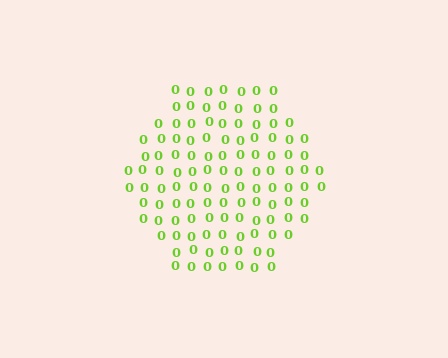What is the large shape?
The large shape is a hexagon.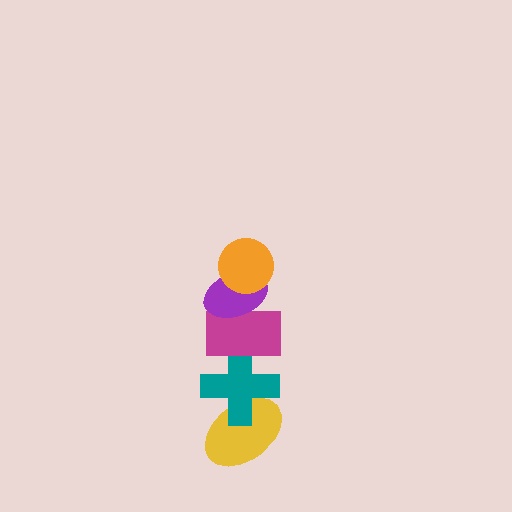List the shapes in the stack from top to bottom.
From top to bottom: the orange circle, the purple ellipse, the magenta rectangle, the teal cross, the yellow ellipse.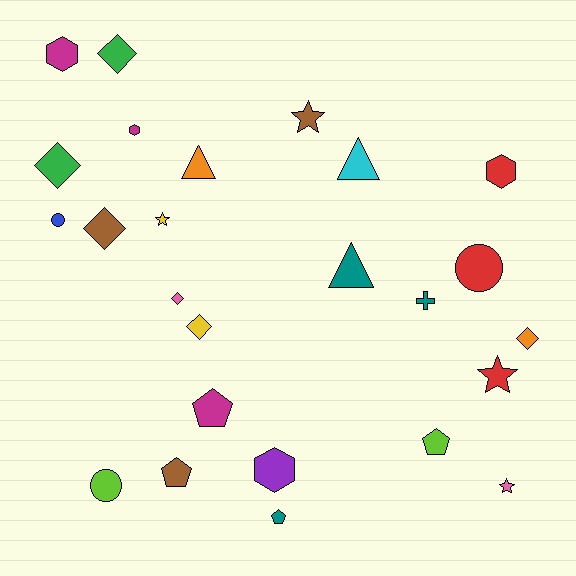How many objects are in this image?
There are 25 objects.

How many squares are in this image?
There are no squares.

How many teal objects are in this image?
There are 3 teal objects.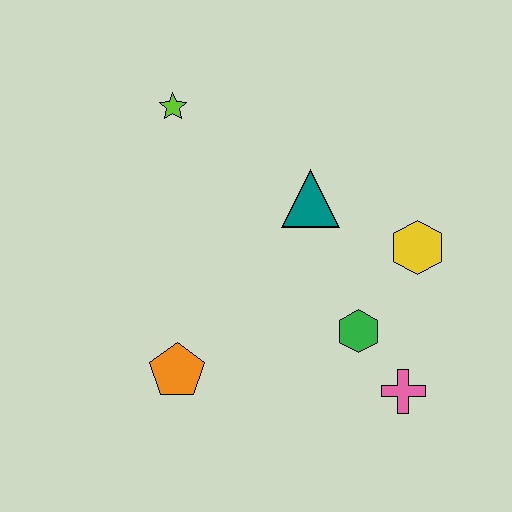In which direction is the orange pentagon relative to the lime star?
The orange pentagon is below the lime star.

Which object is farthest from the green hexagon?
The lime star is farthest from the green hexagon.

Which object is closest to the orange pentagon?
The green hexagon is closest to the orange pentagon.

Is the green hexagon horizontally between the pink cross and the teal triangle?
Yes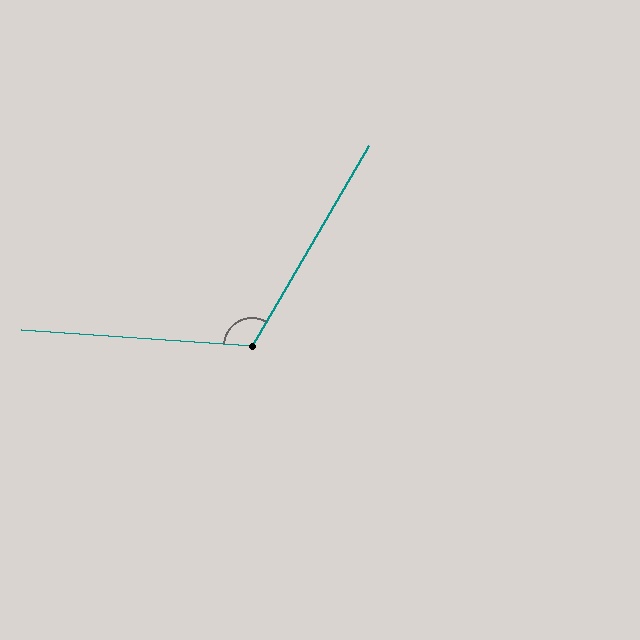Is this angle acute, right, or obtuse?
It is obtuse.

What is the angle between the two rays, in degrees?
Approximately 116 degrees.